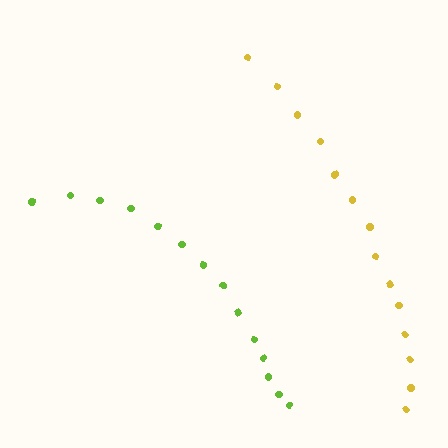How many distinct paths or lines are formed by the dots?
There are 2 distinct paths.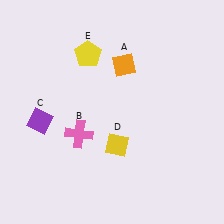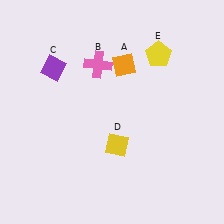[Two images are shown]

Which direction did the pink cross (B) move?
The pink cross (B) moved up.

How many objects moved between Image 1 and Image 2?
3 objects moved between the two images.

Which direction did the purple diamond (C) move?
The purple diamond (C) moved up.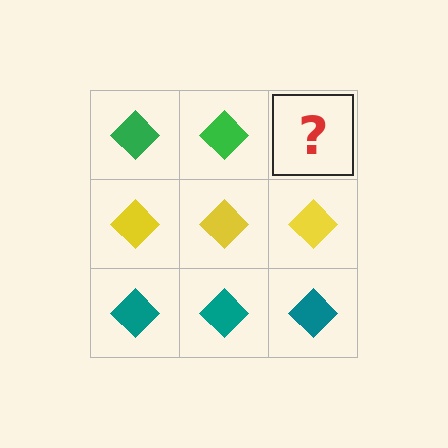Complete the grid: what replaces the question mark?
The question mark should be replaced with a green diamond.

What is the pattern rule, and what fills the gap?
The rule is that each row has a consistent color. The gap should be filled with a green diamond.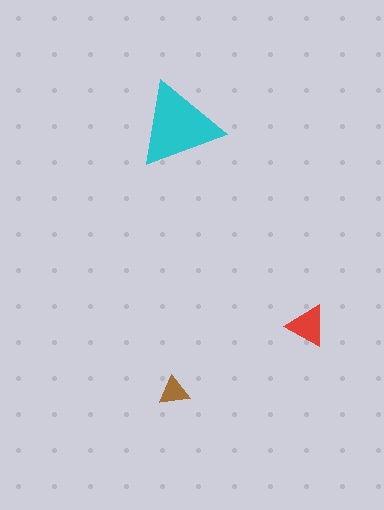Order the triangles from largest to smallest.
the cyan one, the red one, the brown one.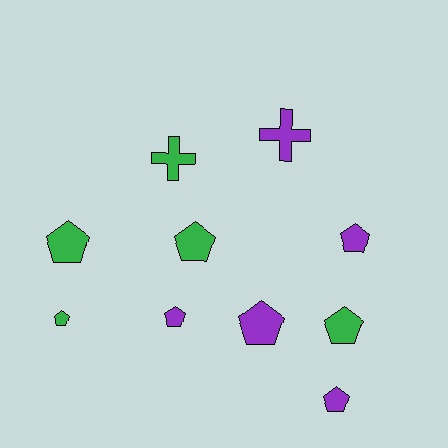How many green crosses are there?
There is 1 green cross.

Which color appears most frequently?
Green, with 5 objects.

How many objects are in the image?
There are 10 objects.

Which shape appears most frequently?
Pentagon, with 8 objects.